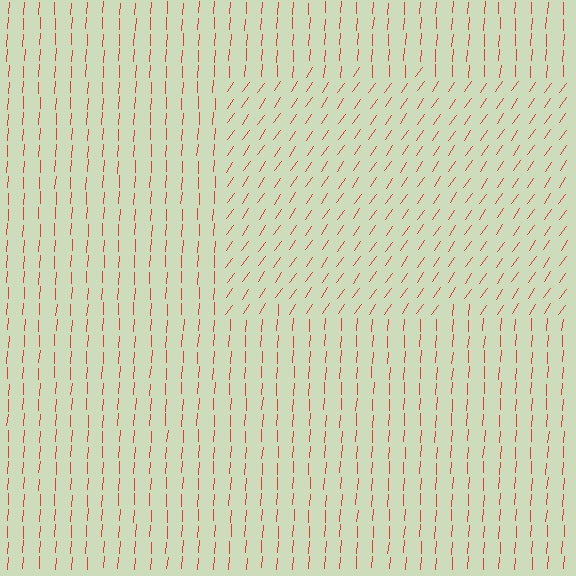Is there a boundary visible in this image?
Yes, there is a texture boundary formed by a change in line orientation.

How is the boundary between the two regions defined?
The boundary is defined purely by a change in line orientation (approximately 32 degrees difference). All lines are the same color and thickness.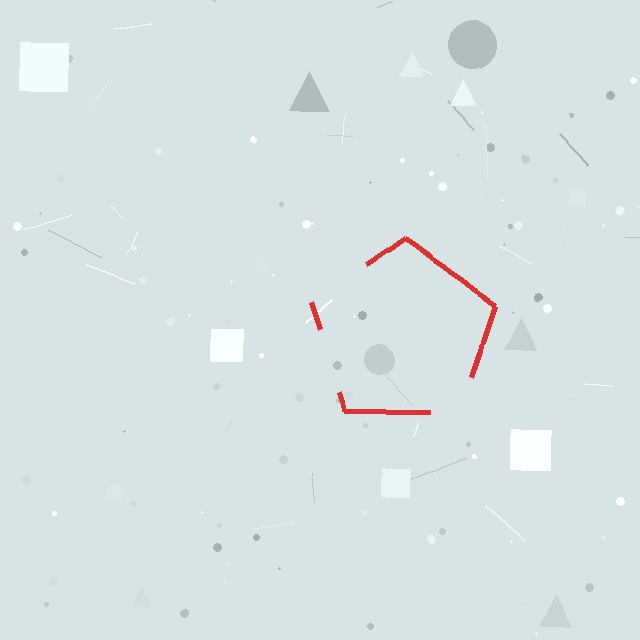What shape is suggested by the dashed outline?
The dashed outline suggests a pentagon.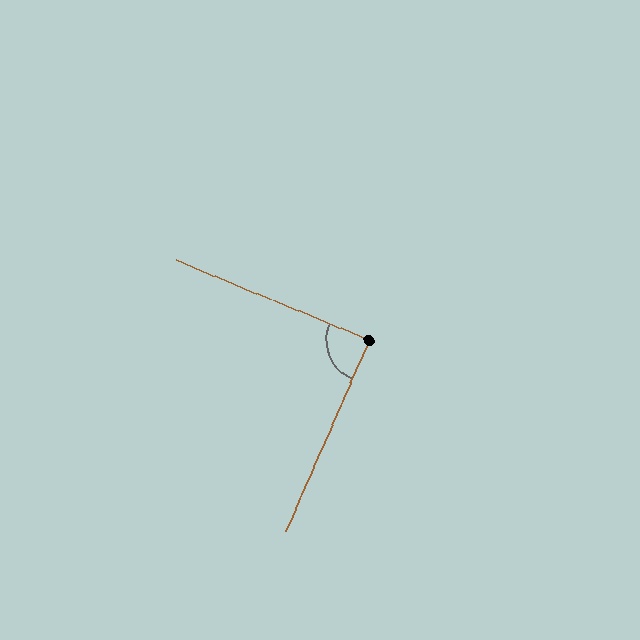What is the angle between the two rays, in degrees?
Approximately 89 degrees.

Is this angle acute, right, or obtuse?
It is approximately a right angle.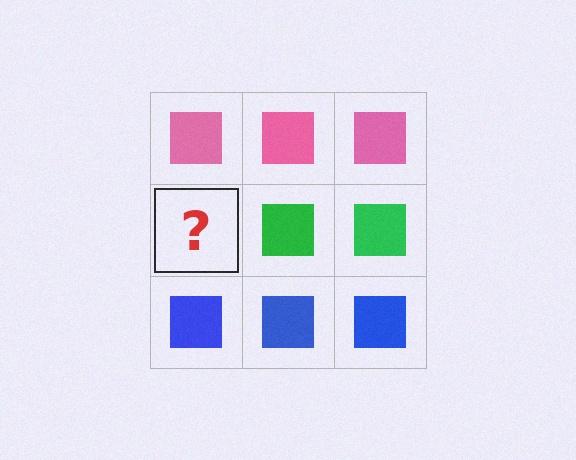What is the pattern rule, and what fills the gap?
The rule is that each row has a consistent color. The gap should be filled with a green square.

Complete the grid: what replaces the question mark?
The question mark should be replaced with a green square.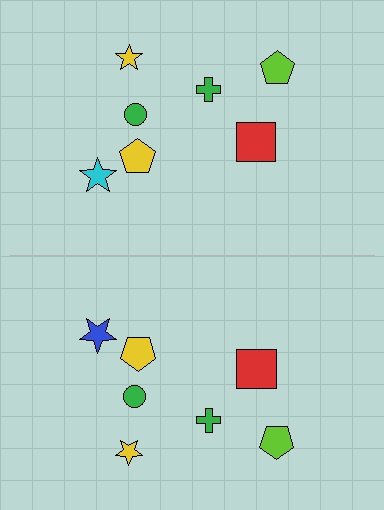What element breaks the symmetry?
The blue star on the bottom side breaks the symmetry — its mirror counterpart is cyan.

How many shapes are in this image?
There are 14 shapes in this image.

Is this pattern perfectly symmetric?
No, the pattern is not perfectly symmetric. The blue star on the bottom side breaks the symmetry — its mirror counterpart is cyan.